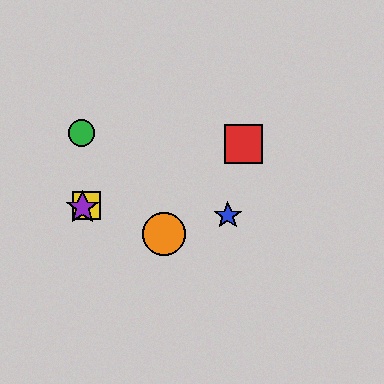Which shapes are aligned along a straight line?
The red square, the yellow square, the purple star are aligned along a straight line.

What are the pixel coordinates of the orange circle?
The orange circle is at (164, 234).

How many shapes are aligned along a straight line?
3 shapes (the red square, the yellow square, the purple star) are aligned along a straight line.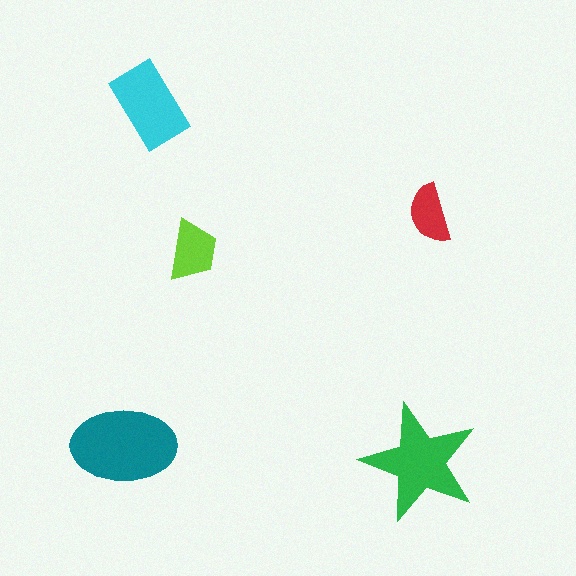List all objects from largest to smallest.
The teal ellipse, the green star, the cyan rectangle, the lime trapezoid, the red semicircle.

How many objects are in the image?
There are 5 objects in the image.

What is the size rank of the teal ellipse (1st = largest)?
1st.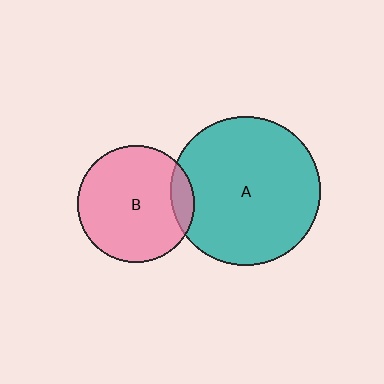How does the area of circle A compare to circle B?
Approximately 1.6 times.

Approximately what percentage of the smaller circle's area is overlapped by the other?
Approximately 10%.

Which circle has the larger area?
Circle A (teal).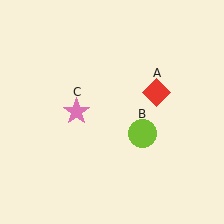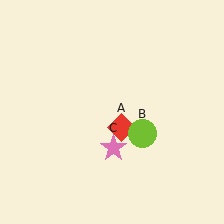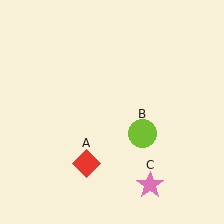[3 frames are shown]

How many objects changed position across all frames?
2 objects changed position: red diamond (object A), pink star (object C).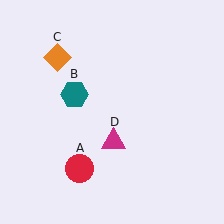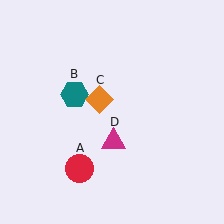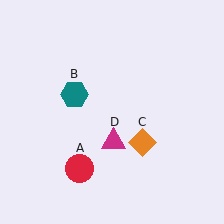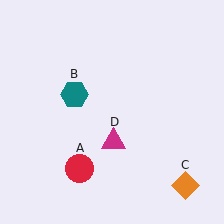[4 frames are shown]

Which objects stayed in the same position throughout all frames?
Red circle (object A) and teal hexagon (object B) and magenta triangle (object D) remained stationary.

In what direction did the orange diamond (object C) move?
The orange diamond (object C) moved down and to the right.